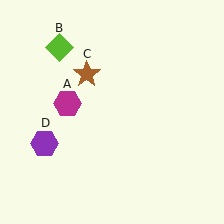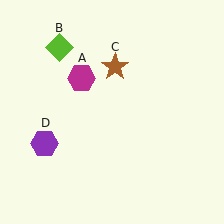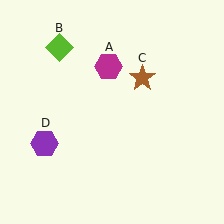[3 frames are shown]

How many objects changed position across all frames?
2 objects changed position: magenta hexagon (object A), brown star (object C).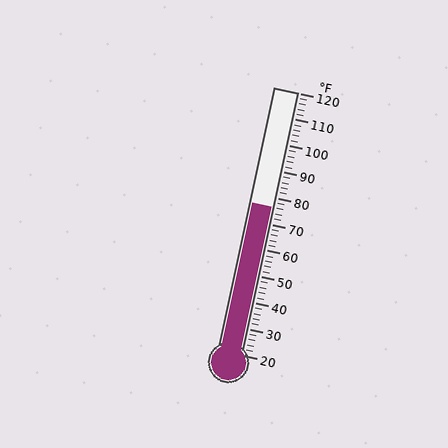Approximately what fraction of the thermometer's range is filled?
The thermometer is filled to approximately 55% of its range.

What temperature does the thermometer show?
The thermometer shows approximately 76°F.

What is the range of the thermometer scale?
The thermometer scale ranges from 20°F to 120°F.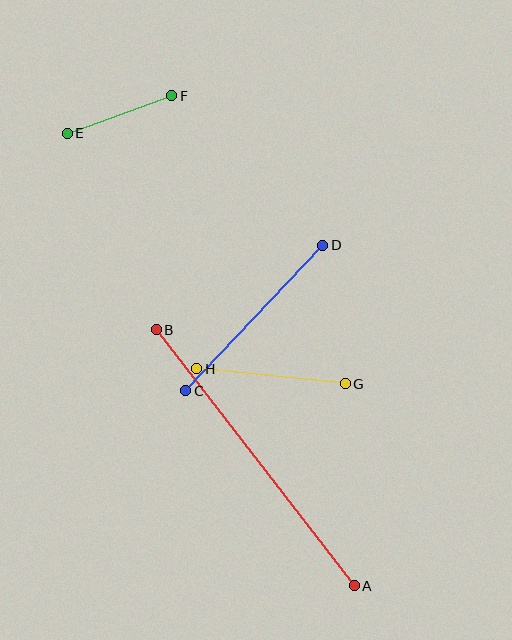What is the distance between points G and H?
The distance is approximately 149 pixels.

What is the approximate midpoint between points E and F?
The midpoint is at approximately (119, 114) pixels.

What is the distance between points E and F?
The distance is approximately 111 pixels.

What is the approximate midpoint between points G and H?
The midpoint is at approximately (271, 376) pixels.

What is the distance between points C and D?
The distance is approximately 200 pixels.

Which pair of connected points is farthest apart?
Points A and B are farthest apart.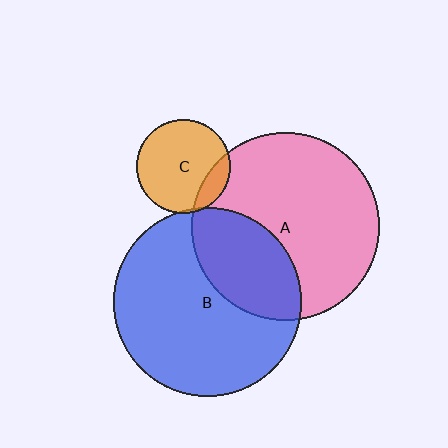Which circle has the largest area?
Circle B (blue).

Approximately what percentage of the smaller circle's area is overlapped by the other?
Approximately 15%.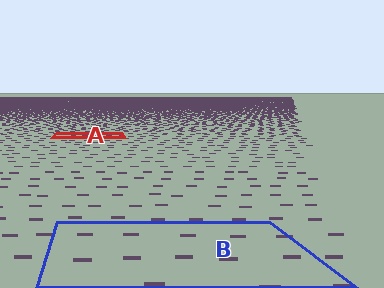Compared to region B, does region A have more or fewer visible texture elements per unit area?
Region A has more texture elements per unit area — they are packed more densely because it is farther away.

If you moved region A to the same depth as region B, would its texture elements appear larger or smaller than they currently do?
They would appear larger. At a closer depth, the same texture elements are projected at a bigger on-screen size.